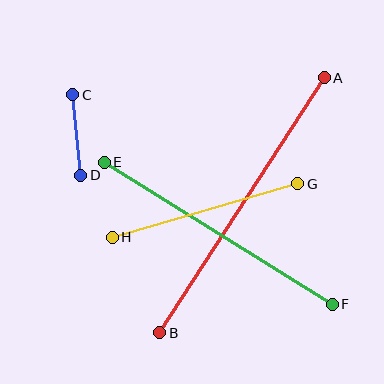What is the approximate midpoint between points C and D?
The midpoint is at approximately (77, 135) pixels.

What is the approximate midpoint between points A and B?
The midpoint is at approximately (242, 205) pixels.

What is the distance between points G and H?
The distance is approximately 193 pixels.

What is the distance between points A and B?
The distance is approximately 303 pixels.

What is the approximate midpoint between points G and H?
The midpoint is at approximately (205, 211) pixels.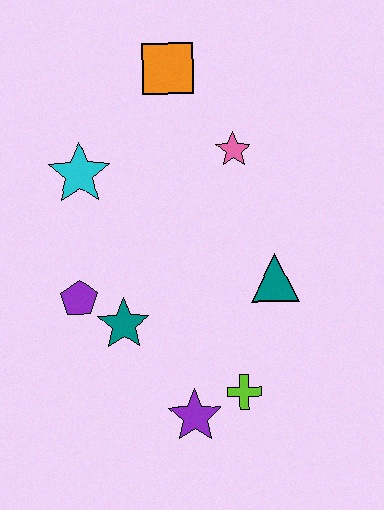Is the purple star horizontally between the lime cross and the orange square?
Yes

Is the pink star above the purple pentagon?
Yes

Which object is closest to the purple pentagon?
The teal star is closest to the purple pentagon.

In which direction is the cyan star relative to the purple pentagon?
The cyan star is above the purple pentagon.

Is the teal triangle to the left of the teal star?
No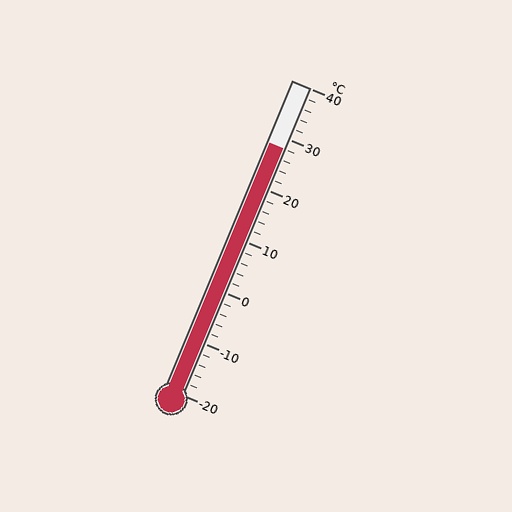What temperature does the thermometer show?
The thermometer shows approximately 28°C.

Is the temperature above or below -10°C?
The temperature is above -10°C.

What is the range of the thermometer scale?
The thermometer scale ranges from -20°C to 40°C.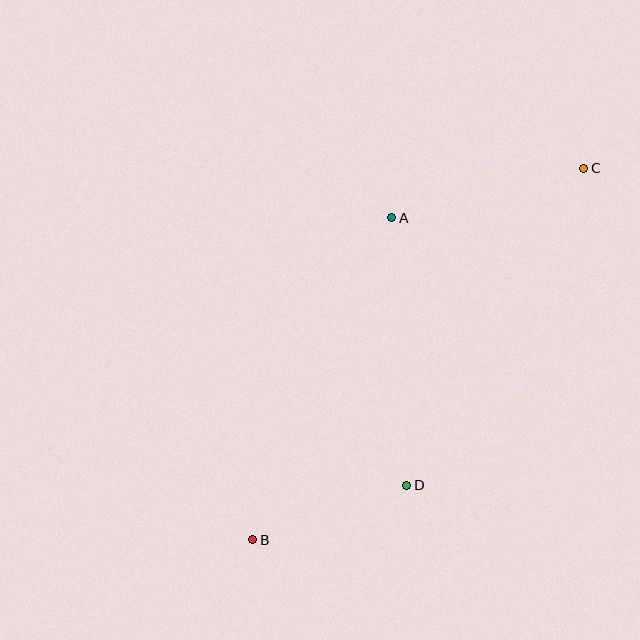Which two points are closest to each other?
Points B and D are closest to each other.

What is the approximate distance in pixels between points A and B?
The distance between A and B is approximately 351 pixels.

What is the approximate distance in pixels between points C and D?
The distance between C and D is approximately 363 pixels.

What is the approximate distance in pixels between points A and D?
The distance between A and D is approximately 268 pixels.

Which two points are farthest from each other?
Points B and C are farthest from each other.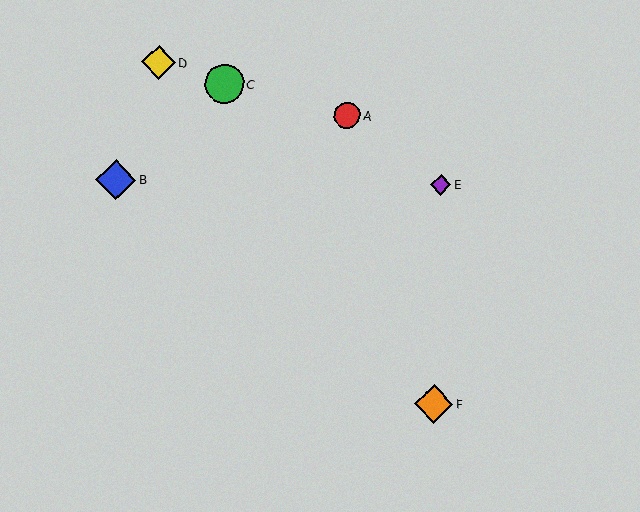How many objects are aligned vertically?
2 objects (E, F) are aligned vertically.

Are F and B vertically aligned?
No, F is at x≈434 and B is at x≈116.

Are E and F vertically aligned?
Yes, both are at x≈441.